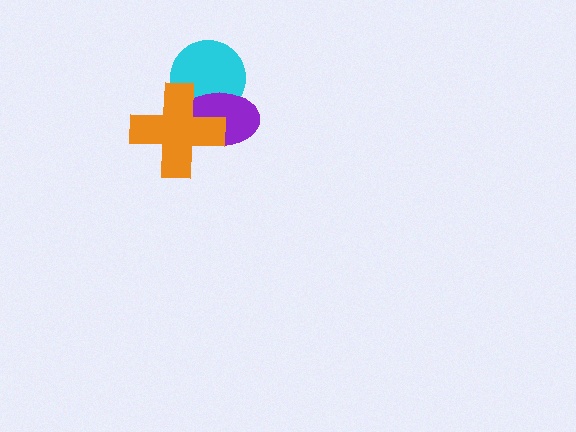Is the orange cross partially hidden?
No, no other shape covers it.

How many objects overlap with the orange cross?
2 objects overlap with the orange cross.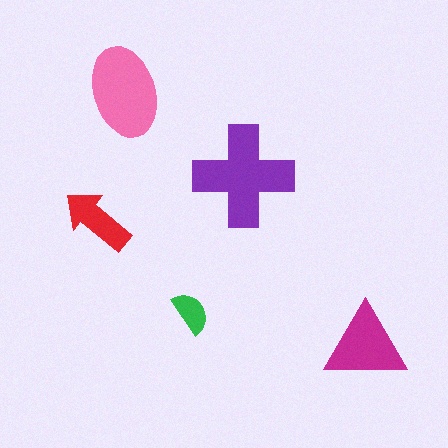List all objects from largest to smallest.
The purple cross, the pink ellipse, the magenta triangle, the red arrow, the green semicircle.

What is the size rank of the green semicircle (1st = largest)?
5th.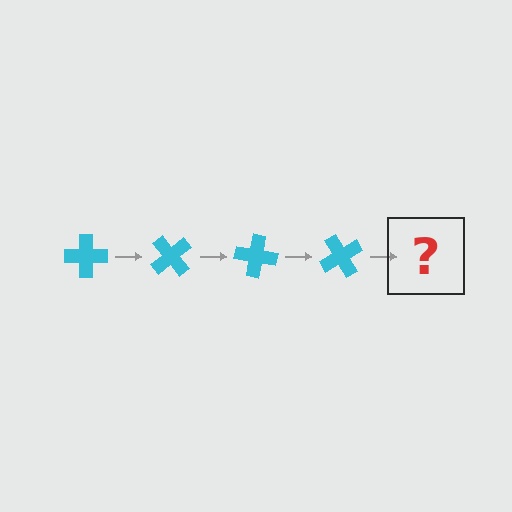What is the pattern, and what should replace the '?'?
The pattern is that the cross rotates 50 degrees each step. The '?' should be a cyan cross rotated 200 degrees.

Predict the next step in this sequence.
The next step is a cyan cross rotated 200 degrees.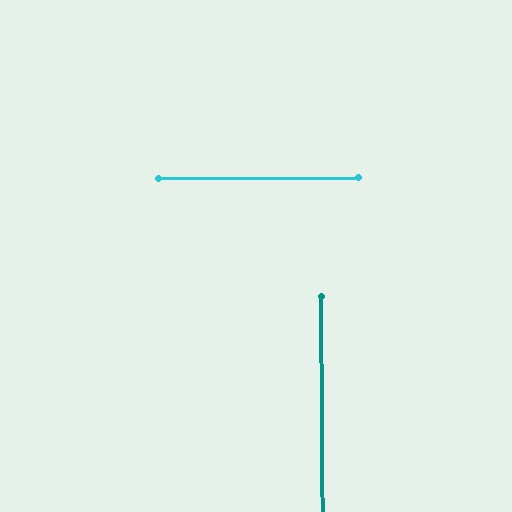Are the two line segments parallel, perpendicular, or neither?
Perpendicular — they meet at approximately 90°.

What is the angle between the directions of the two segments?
Approximately 90 degrees.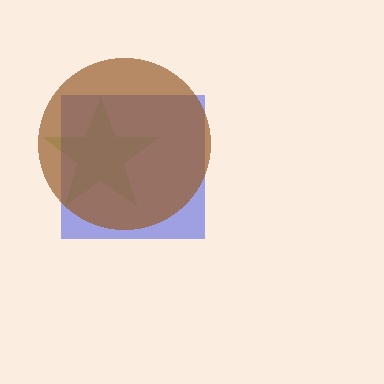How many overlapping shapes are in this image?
There are 3 overlapping shapes in the image.